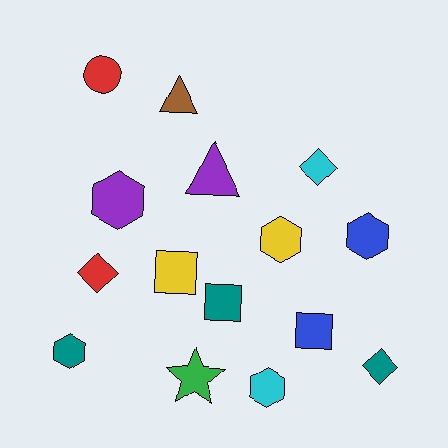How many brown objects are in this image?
There is 1 brown object.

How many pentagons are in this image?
There are no pentagons.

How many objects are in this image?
There are 15 objects.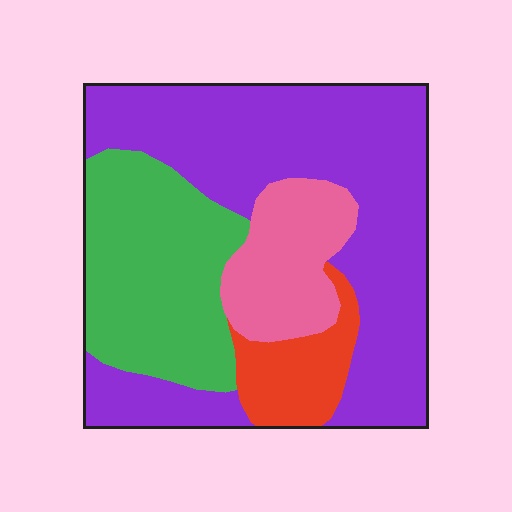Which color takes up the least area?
Red, at roughly 10%.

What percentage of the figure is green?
Green covers about 25% of the figure.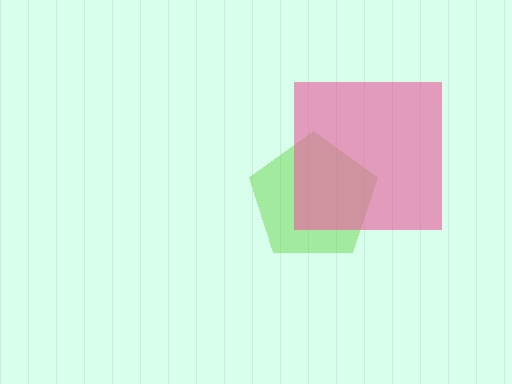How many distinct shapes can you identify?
There are 2 distinct shapes: a lime pentagon, a pink square.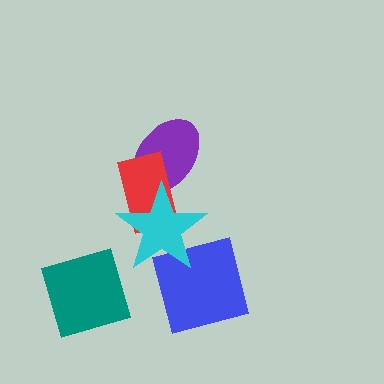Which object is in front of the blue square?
The cyan star is in front of the blue square.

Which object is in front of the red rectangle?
The cyan star is in front of the red rectangle.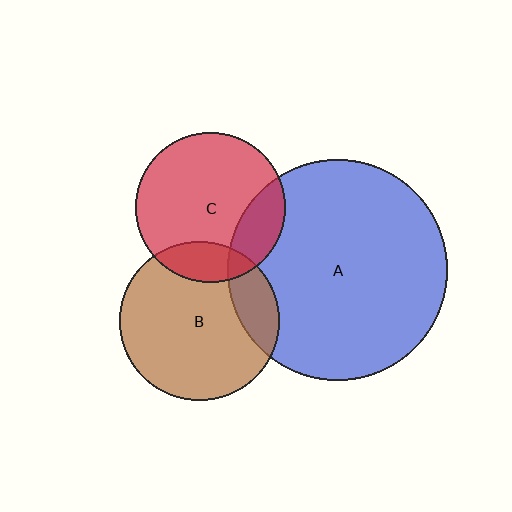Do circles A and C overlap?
Yes.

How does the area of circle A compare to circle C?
Approximately 2.2 times.